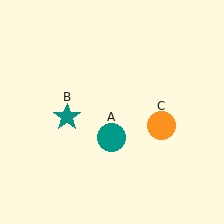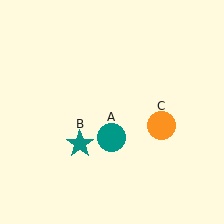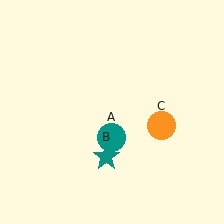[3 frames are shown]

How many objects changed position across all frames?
1 object changed position: teal star (object B).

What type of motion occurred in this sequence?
The teal star (object B) rotated counterclockwise around the center of the scene.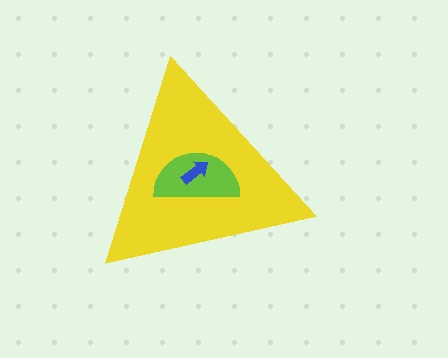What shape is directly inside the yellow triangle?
The lime semicircle.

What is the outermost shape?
The yellow triangle.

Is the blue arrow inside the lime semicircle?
Yes.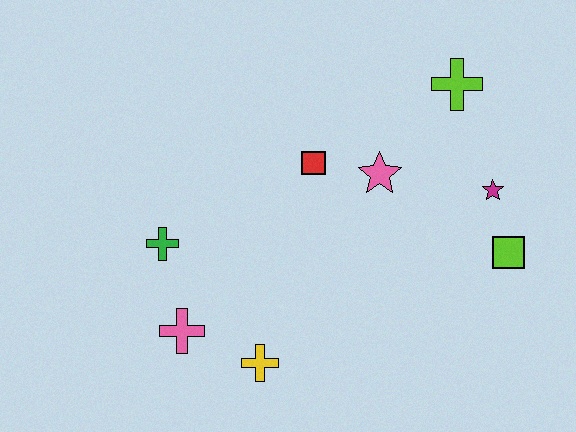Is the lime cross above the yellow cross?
Yes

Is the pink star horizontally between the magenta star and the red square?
Yes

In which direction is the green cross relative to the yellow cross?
The green cross is above the yellow cross.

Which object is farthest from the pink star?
The pink cross is farthest from the pink star.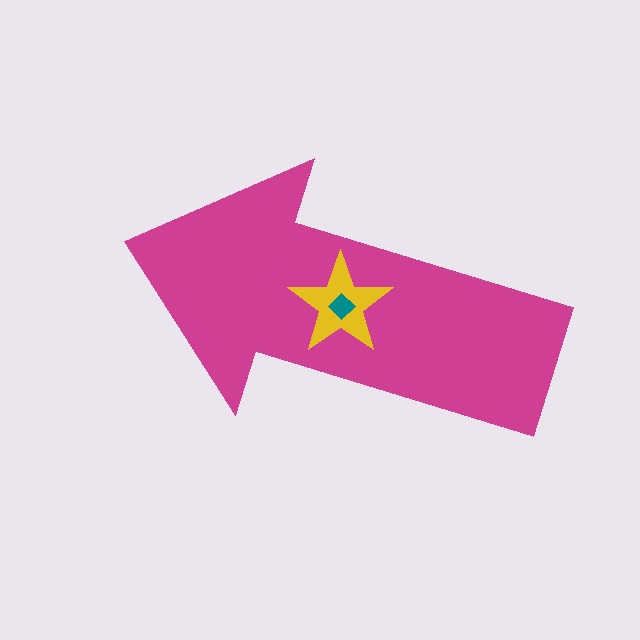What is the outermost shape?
The magenta arrow.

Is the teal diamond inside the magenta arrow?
Yes.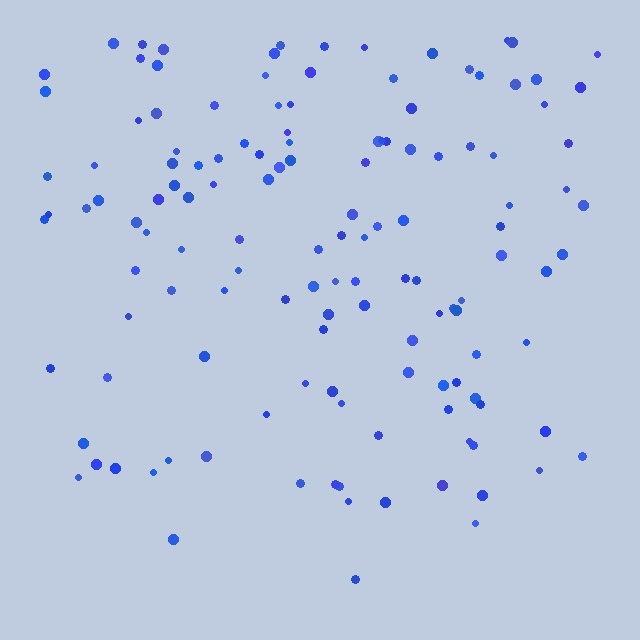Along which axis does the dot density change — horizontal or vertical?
Vertical.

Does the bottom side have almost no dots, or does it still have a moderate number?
Still a moderate number, just noticeably fewer than the top.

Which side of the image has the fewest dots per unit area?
The bottom.